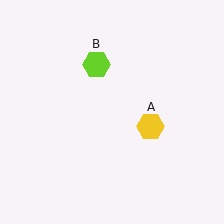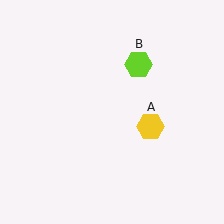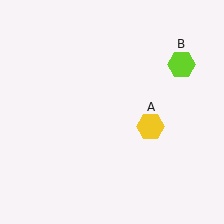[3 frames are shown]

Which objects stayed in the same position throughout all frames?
Yellow hexagon (object A) remained stationary.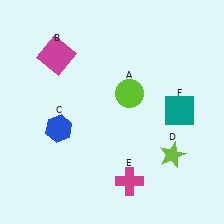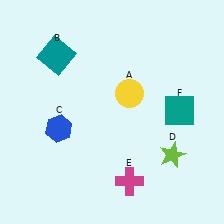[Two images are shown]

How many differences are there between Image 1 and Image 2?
There are 2 differences between the two images.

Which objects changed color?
A changed from lime to yellow. B changed from magenta to teal.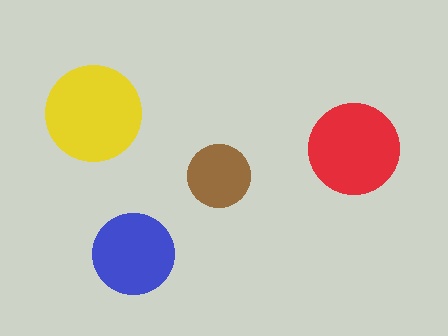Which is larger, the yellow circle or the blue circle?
The yellow one.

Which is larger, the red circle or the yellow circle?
The yellow one.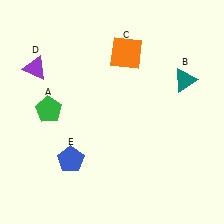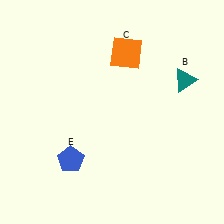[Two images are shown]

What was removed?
The green pentagon (A), the purple triangle (D) were removed in Image 2.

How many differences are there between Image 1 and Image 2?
There are 2 differences between the two images.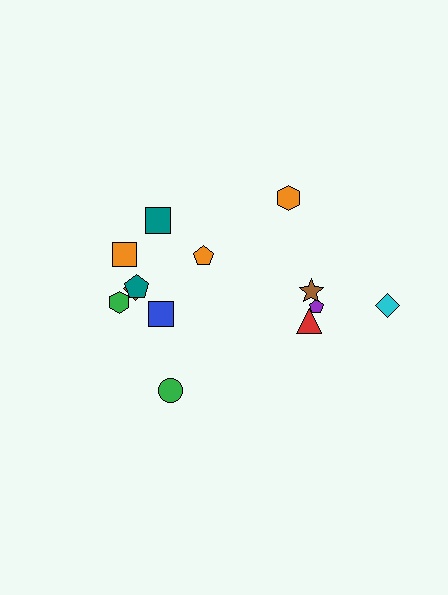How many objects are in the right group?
There are 5 objects.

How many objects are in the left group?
There are 8 objects.